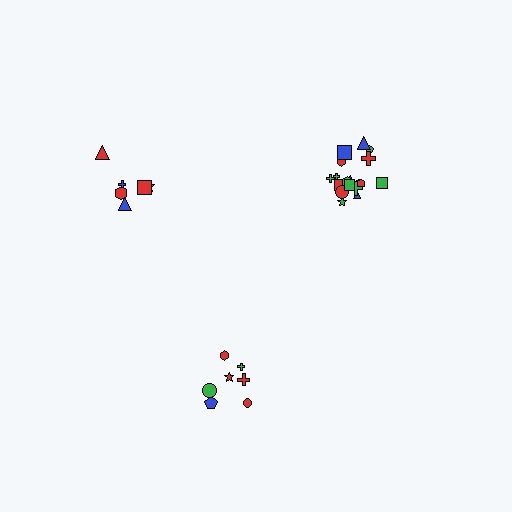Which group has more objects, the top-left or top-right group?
The top-right group.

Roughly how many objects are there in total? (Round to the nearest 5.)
Roughly 30 objects in total.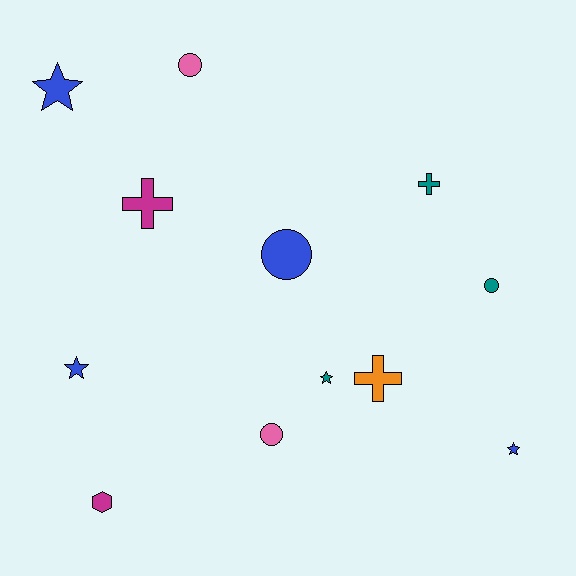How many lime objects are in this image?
There are no lime objects.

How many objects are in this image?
There are 12 objects.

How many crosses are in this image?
There are 3 crosses.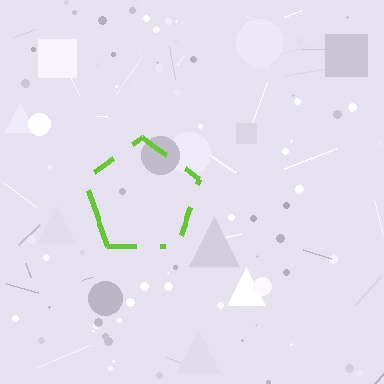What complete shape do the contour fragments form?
The contour fragments form a pentagon.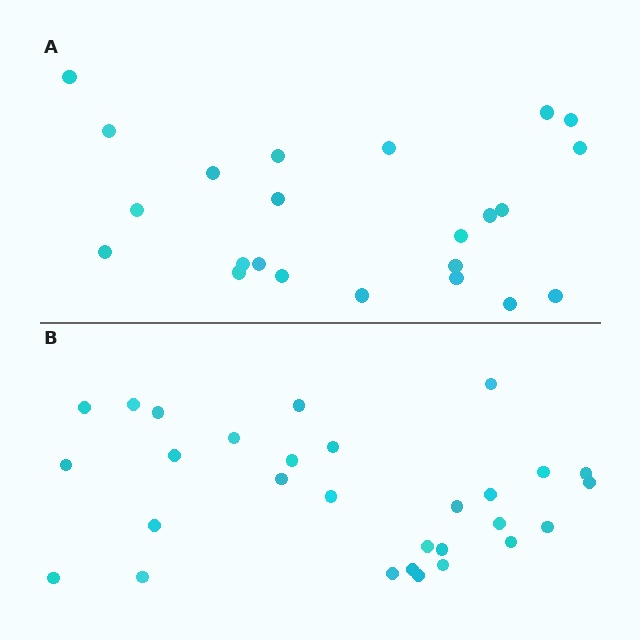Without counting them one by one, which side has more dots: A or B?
Region B (the bottom region) has more dots.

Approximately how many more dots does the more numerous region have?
Region B has about 6 more dots than region A.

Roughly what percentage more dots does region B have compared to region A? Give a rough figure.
About 25% more.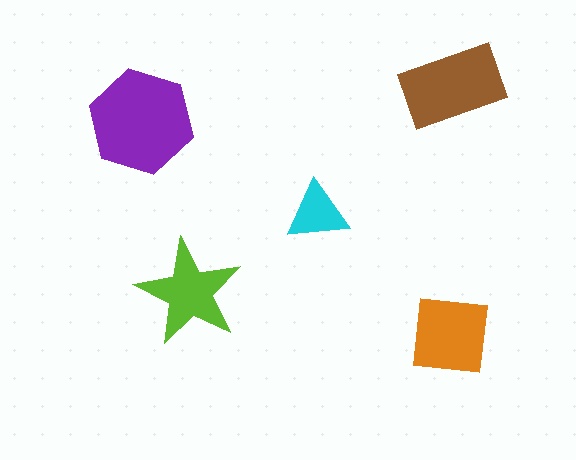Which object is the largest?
The purple hexagon.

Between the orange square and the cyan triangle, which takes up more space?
The orange square.